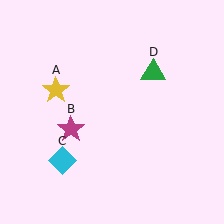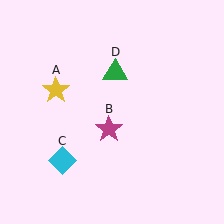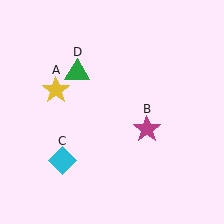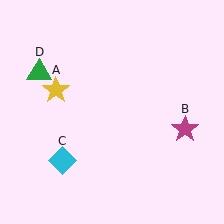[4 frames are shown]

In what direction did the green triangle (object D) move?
The green triangle (object D) moved left.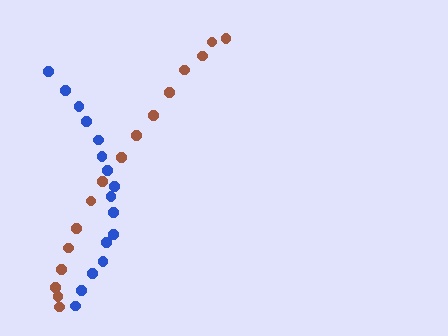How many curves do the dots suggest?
There are 2 distinct paths.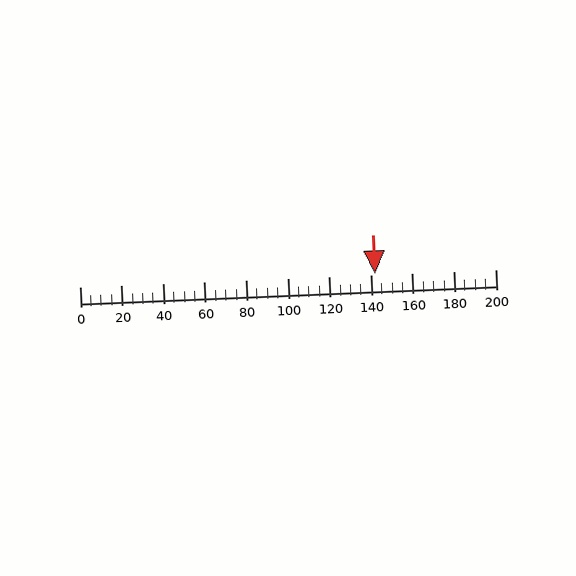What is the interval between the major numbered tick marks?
The major tick marks are spaced 20 units apart.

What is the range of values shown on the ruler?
The ruler shows values from 0 to 200.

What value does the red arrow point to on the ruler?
The red arrow points to approximately 142.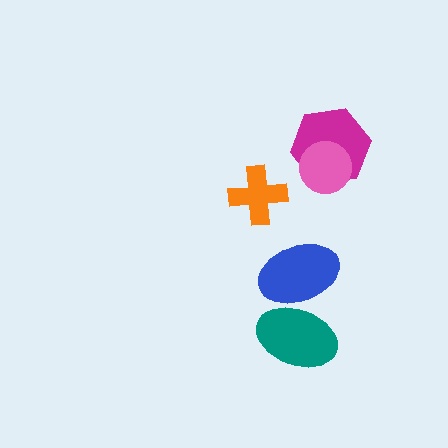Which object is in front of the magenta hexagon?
The pink circle is in front of the magenta hexagon.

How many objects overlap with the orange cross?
0 objects overlap with the orange cross.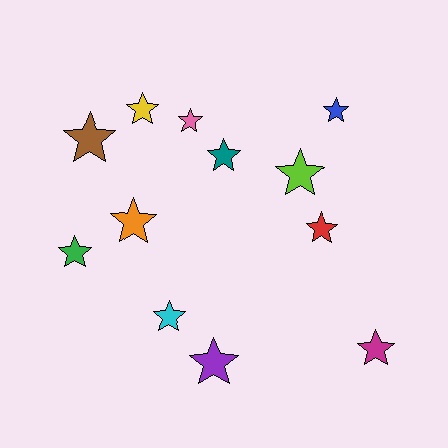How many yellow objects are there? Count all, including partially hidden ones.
There is 1 yellow object.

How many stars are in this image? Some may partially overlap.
There are 12 stars.